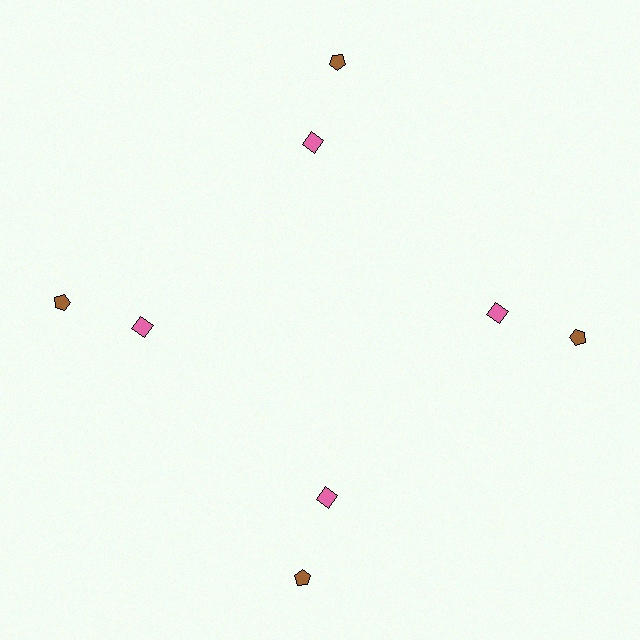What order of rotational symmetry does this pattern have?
This pattern has 4-fold rotational symmetry.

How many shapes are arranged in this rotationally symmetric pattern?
There are 8 shapes, arranged in 4 groups of 2.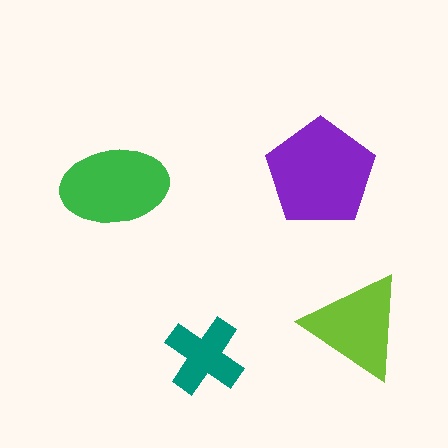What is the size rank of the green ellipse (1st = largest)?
2nd.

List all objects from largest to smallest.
The purple pentagon, the green ellipse, the lime triangle, the teal cross.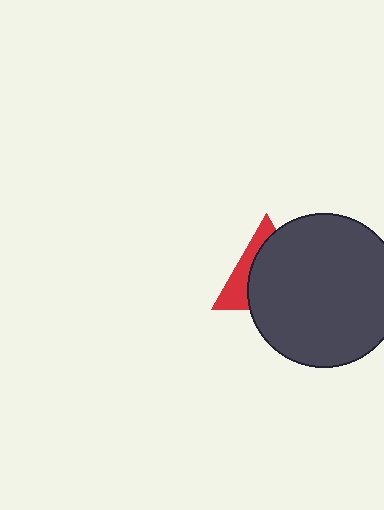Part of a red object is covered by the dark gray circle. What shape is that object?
It is a triangle.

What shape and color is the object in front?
The object in front is a dark gray circle.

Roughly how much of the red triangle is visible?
A small part of it is visible (roughly 33%).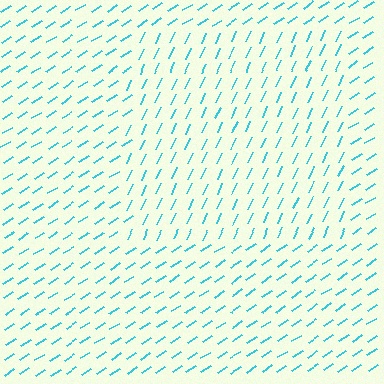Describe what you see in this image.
The image is filled with small cyan line segments. A rectangle region in the image has lines oriented differently from the surrounding lines, creating a visible texture boundary.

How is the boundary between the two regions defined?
The boundary is defined purely by a change in line orientation (approximately 32 degrees difference). All lines are the same color and thickness.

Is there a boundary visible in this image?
Yes, there is a texture boundary formed by a change in line orientation.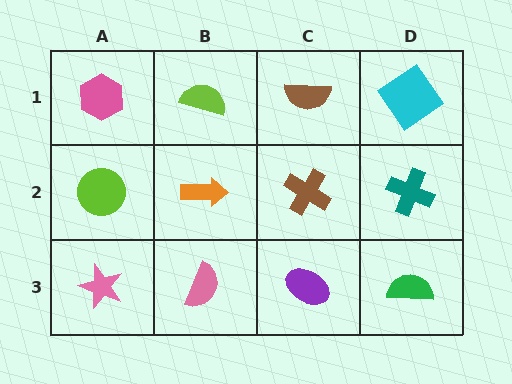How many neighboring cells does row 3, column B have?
3.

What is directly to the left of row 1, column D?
A brown semicircle.